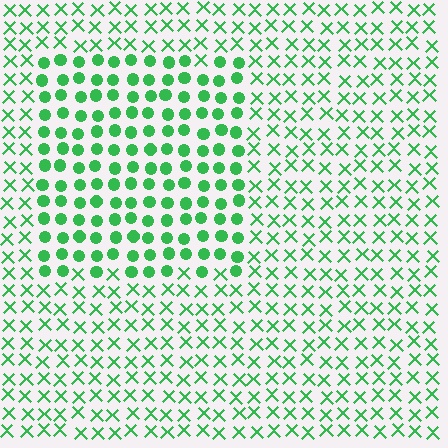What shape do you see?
I see a rectangle.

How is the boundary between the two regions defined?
The boundary is defined by a change in element shape: circles inside vs. X marks outside. All elements share the same color and spacing.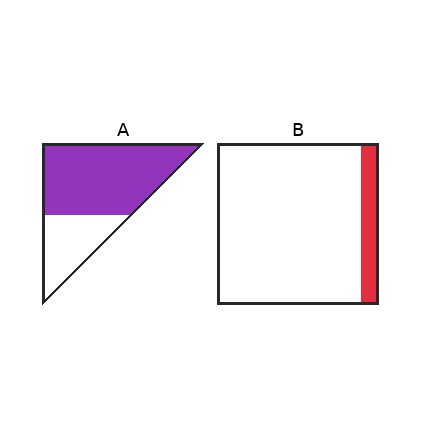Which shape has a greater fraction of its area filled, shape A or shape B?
Shape A.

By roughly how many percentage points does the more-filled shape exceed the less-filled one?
By roughly 60 percentage points (A over B).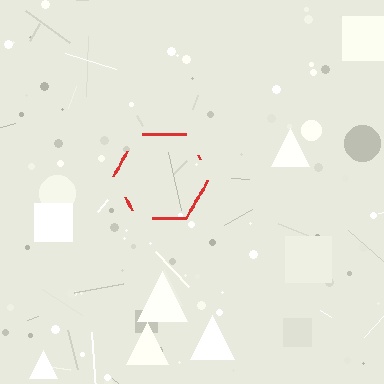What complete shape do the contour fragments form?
The contour fragments form a hexagon.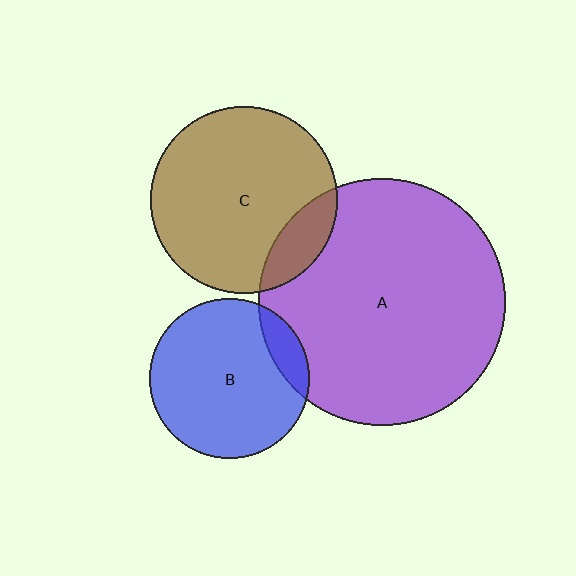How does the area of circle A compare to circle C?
Approximately 1.8 times.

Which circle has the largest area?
Circle A (purple).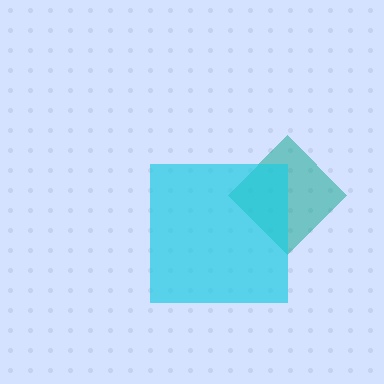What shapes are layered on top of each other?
The layered shapes are: a teal diamond, a cyan square.